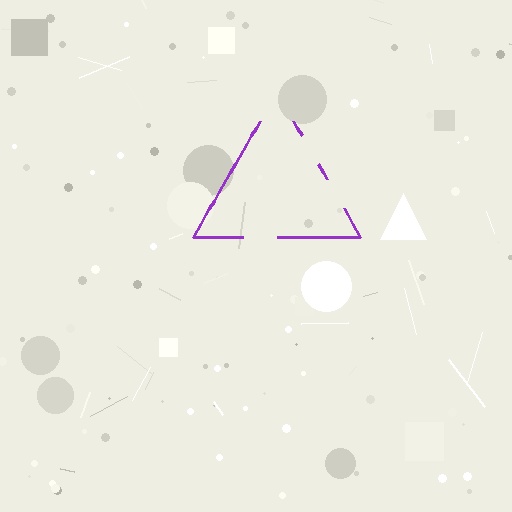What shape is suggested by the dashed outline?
The dashed outline suggests a triangle.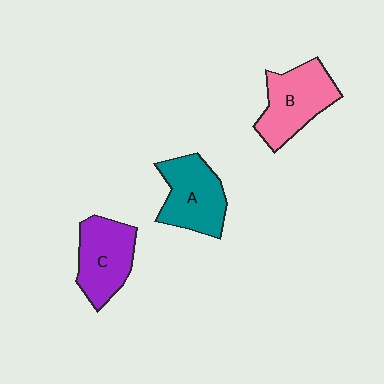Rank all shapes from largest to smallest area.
From largest to smallest: B (pink), A (teal), C (purple).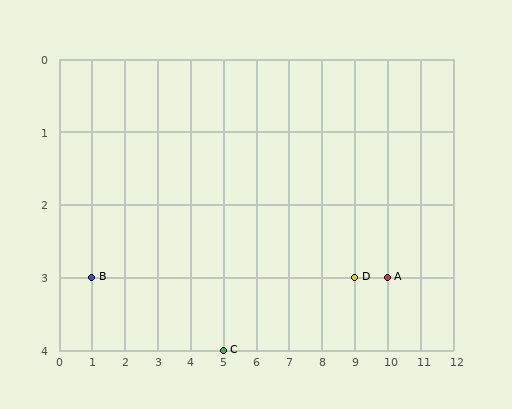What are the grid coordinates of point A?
Point A is at grid coordinates (10, 3).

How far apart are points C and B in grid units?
Points C and B are 4 columns and 1 row apart (about 4.1 grid units diagonally).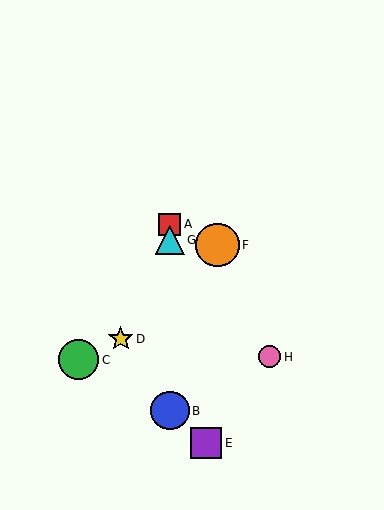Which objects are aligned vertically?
Objects A, B, G are aligned vertically.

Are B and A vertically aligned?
Yes, both are at x≈170.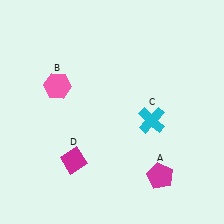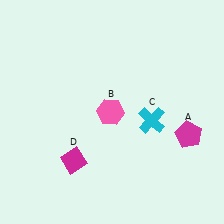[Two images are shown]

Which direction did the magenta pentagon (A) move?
The magenta pentagon (A) moved up.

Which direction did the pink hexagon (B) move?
The pink hexagon (B) moved right.